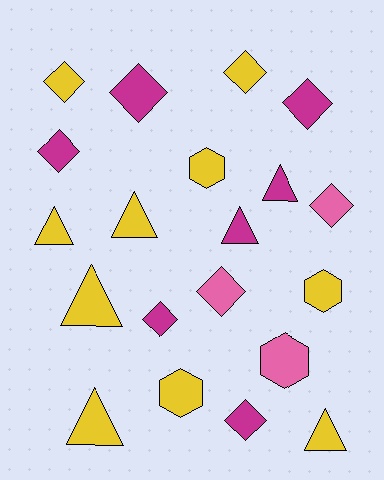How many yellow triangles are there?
There are 5 yellow triangles.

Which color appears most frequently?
Yellow, with 10 objects.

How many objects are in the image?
There are 20 objects.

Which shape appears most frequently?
Diamond, with 9 objects.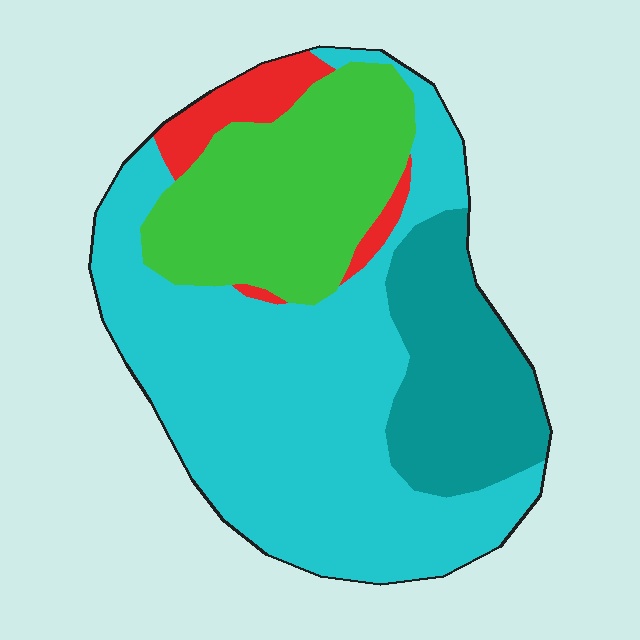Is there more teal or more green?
Green.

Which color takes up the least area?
Red, at roughly 5%.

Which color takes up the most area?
Cyan, at roughly 50%.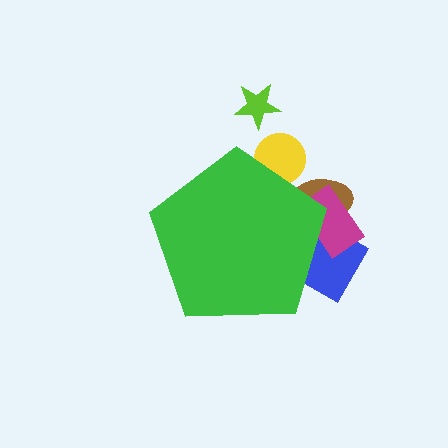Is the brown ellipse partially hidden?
Yes, the brown ellipse is partially hidden behind the green pentagon.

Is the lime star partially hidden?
No, the lime star is fully visible.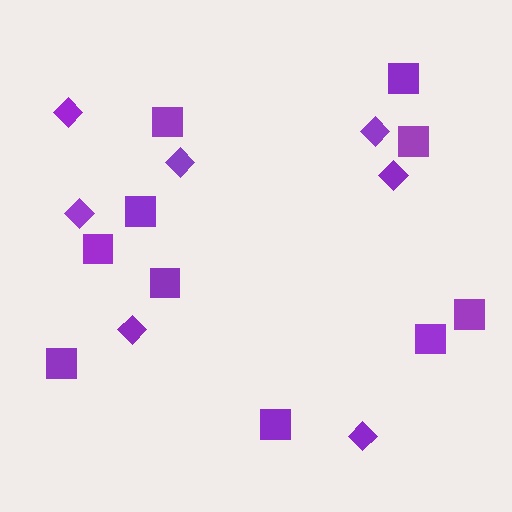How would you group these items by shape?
There are 2 groups: one group of squares (10) and one group of diamonds (7).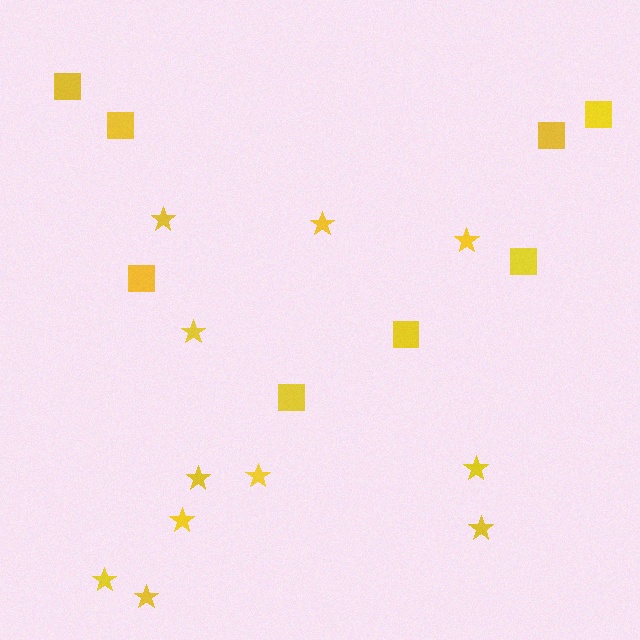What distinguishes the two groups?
There are 2 groups: one group of stars (11) and one group of squares (8).